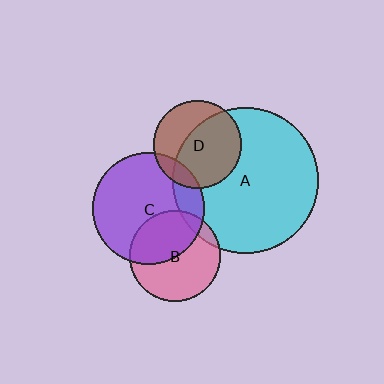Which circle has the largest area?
Circle A (cyan).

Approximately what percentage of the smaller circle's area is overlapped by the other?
Approximately 60%.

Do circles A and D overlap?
Yes.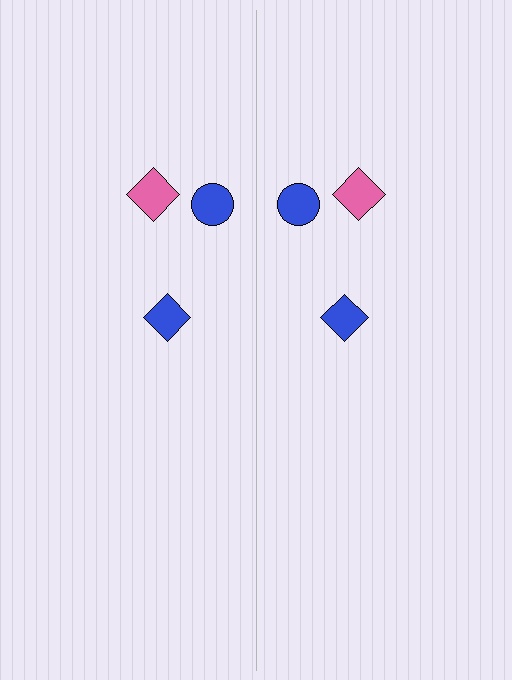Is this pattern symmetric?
Yes, this pattern has bilateral (reflection) symmetry.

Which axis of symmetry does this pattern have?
The pattern has a vertical axis of symmetry running through the center of the image.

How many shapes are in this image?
There are 6 shapes in this image.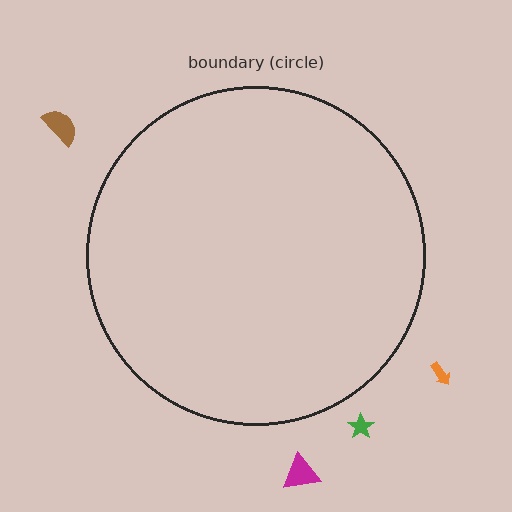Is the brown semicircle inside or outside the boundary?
Outside.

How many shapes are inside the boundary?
0 inside, 4 outside.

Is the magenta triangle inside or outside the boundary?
Outside.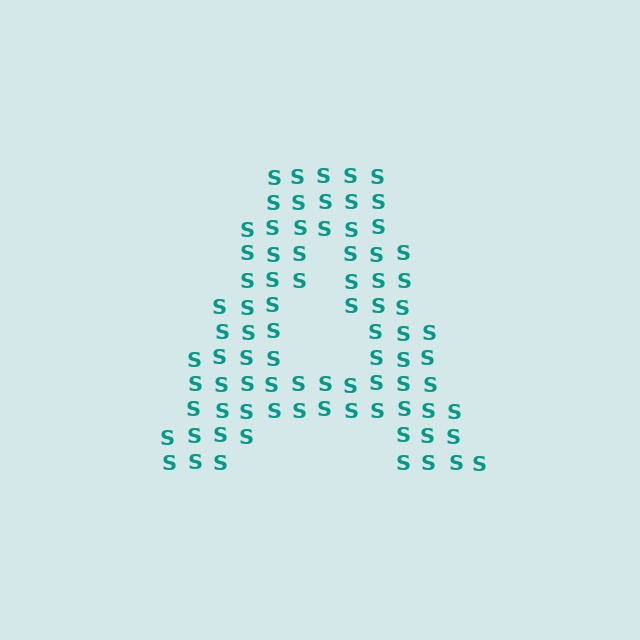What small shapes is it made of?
It is made of small letter S's.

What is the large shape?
The large shape is the letter A.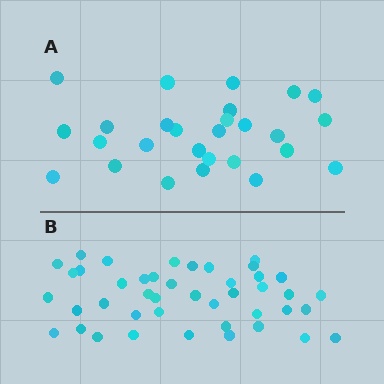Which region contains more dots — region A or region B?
Region B (the bottom region) has more dots.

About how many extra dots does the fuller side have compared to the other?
Region B has approximately 15 more dots than region A.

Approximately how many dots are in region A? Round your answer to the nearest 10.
About 30 dots. (The exact count is 27, which rounds to 30.)